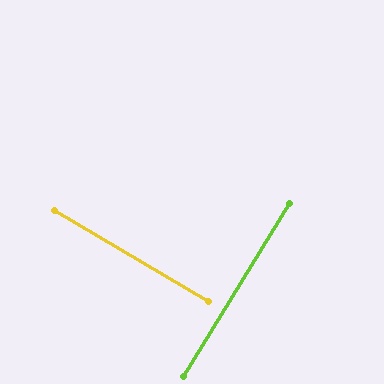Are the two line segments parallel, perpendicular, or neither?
Perpendicular — they meet at approximately 89°.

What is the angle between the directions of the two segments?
Approximately 89 degrees.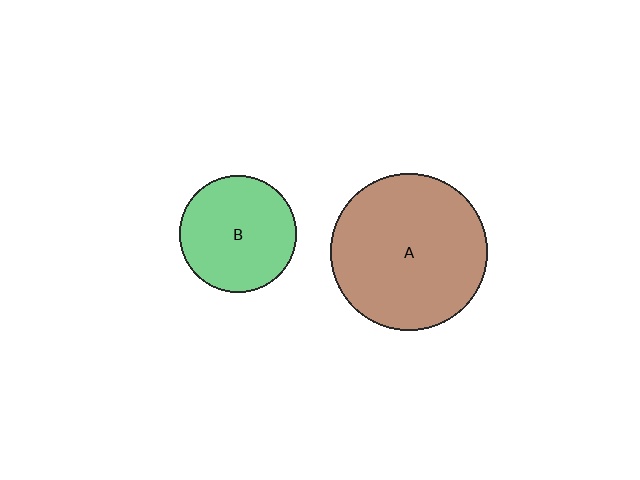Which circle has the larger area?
Circle A (brown).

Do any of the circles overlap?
No, none of the circles overlap.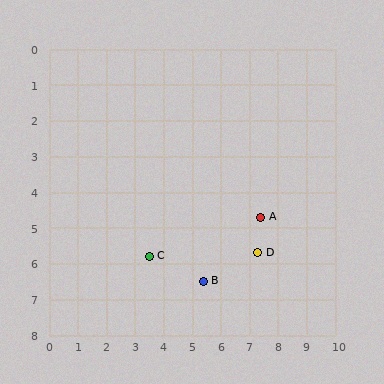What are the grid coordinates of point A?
Point A is at approximately (7.4, 4.7).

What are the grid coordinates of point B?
Point B is at approximately (5.4, 6.5).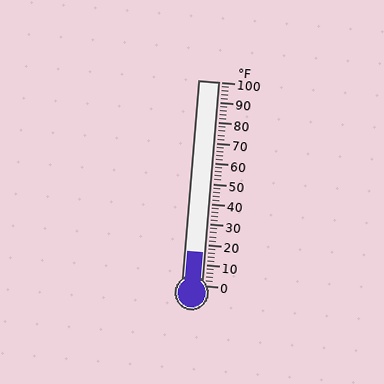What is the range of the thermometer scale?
The thermometer scale ranges from 0°F to 100°F.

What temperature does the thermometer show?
The thermometer shows approximately 16°F.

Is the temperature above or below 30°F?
The temperature is below 30°F.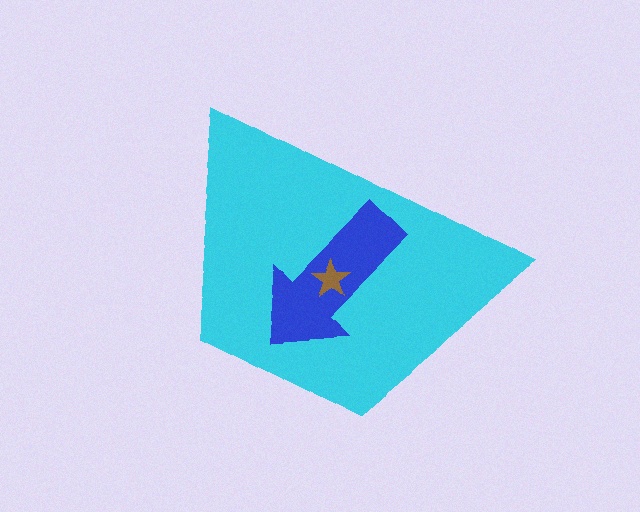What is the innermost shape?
The brown star.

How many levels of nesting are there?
3.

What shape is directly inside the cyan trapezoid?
The blue arrow.